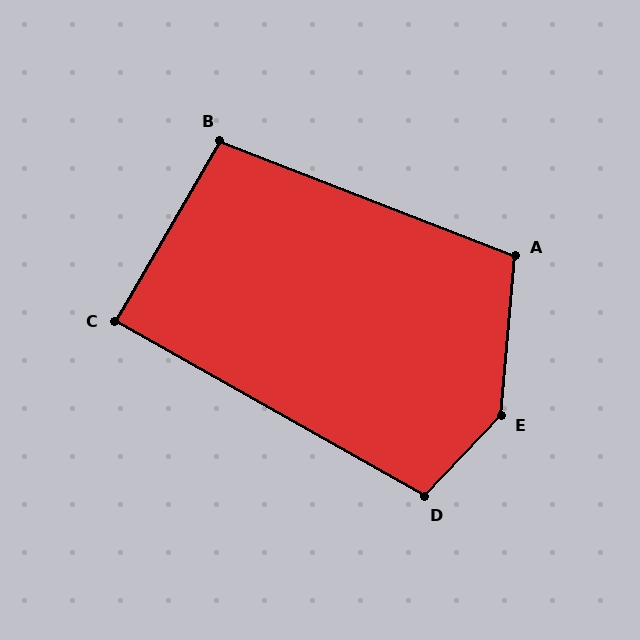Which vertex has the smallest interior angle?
C, at approximately 89 degrees.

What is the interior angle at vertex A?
Approximately 106 degrees (obtuse).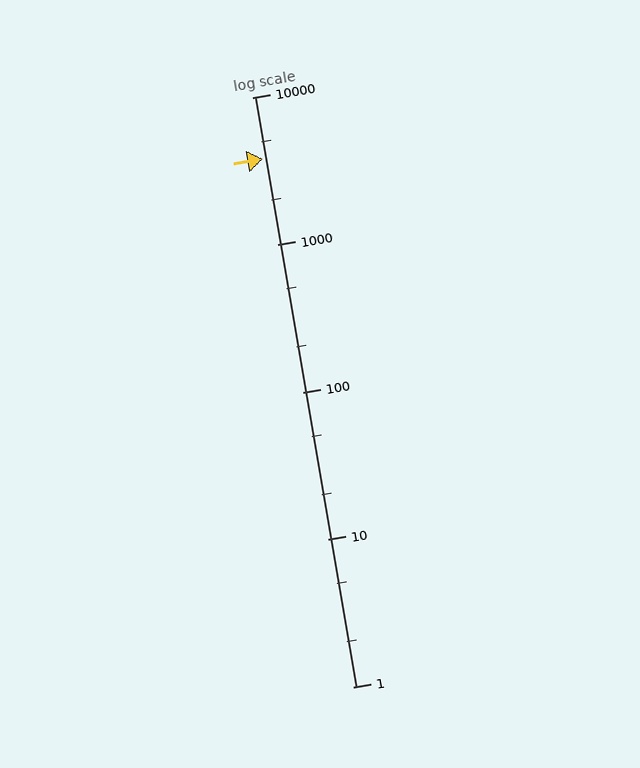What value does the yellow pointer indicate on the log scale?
The pointer indicates approximately 3800.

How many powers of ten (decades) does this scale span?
The scale spans 4 decades, from 1 to 10000.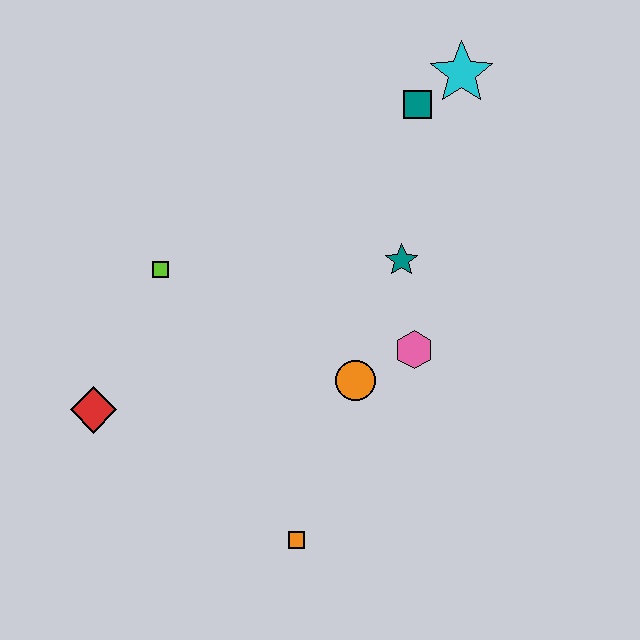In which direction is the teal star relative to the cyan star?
The teal star is below the cyan star.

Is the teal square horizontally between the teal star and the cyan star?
Yes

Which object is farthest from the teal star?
The red diamond is farthest from the teal star.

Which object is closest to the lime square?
The red diamond is closest to the lime square.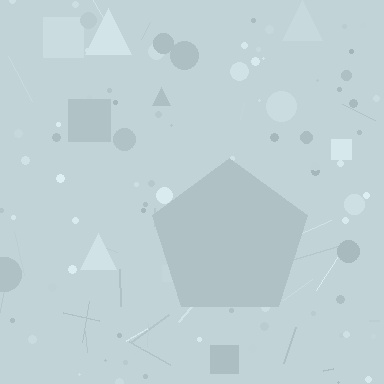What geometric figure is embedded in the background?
A pentagon is embedded in the background.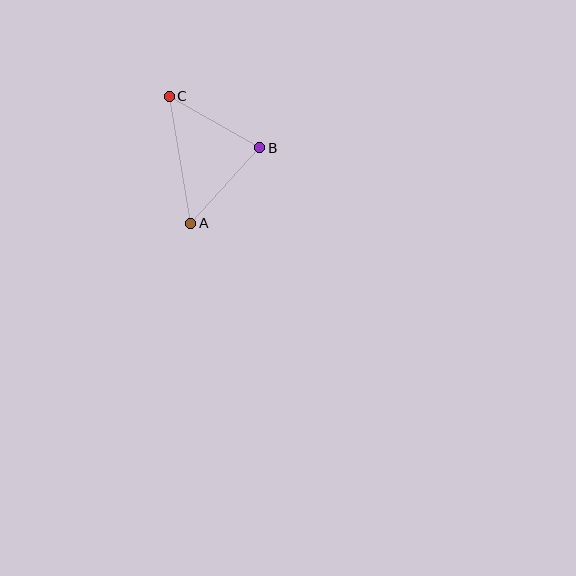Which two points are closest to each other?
Points A and B are closest to each other.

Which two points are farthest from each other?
Points A and C are farthest from each other.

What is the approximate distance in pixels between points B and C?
The distance between B and C is approximately 104 pixels.